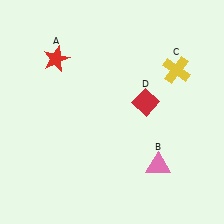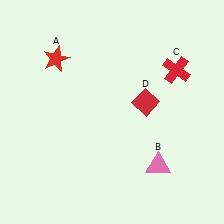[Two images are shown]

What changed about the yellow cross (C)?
In Image 1, C is yellow. In Image 2, it changed to red.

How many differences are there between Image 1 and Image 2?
There is 1 difference between the two images.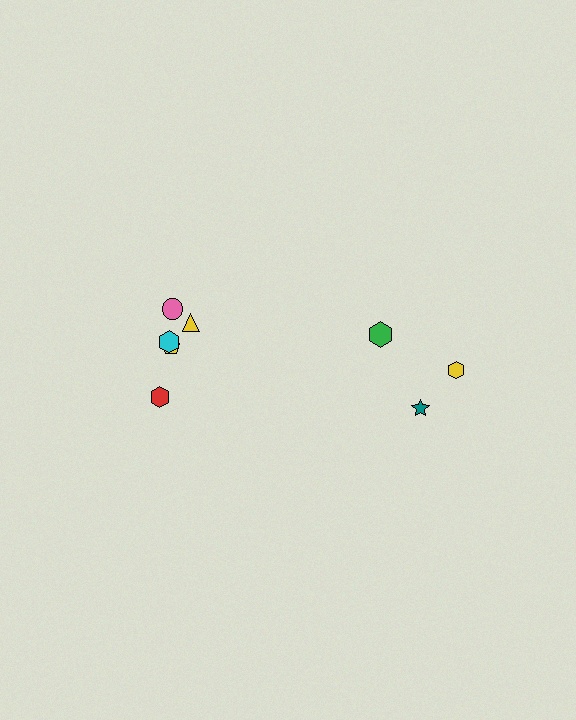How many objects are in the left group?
There are 5 objects.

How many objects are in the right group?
There are 3 objects.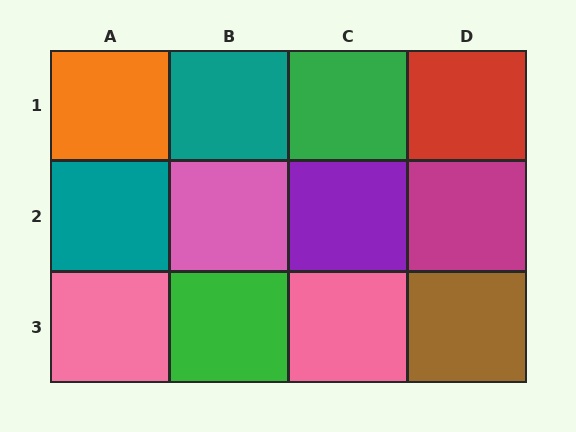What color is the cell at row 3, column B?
Green.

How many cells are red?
1 cell is red.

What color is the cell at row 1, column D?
Red.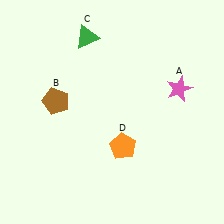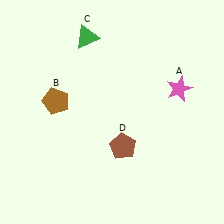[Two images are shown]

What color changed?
The pentagon (D) changed from orange in Image 1 to brown in Image 2.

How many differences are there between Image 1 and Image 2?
There is 1 difference between the two images.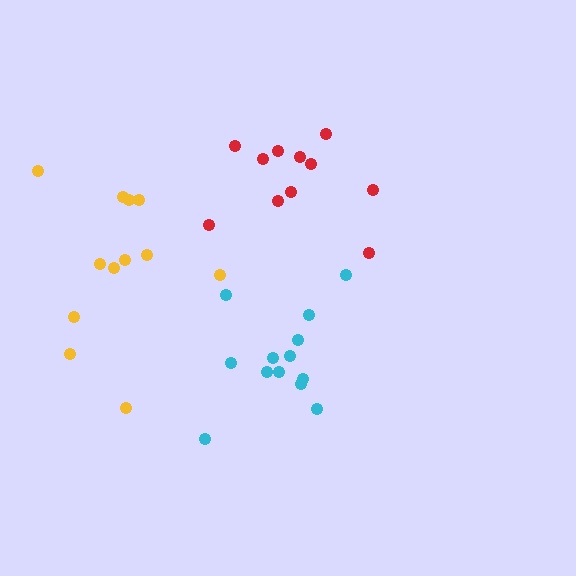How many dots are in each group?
Group 1: 13 dots, Group 2: 11 dots, Group 3: 12 dots (36 total).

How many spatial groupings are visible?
There are 3 spatial groupings.